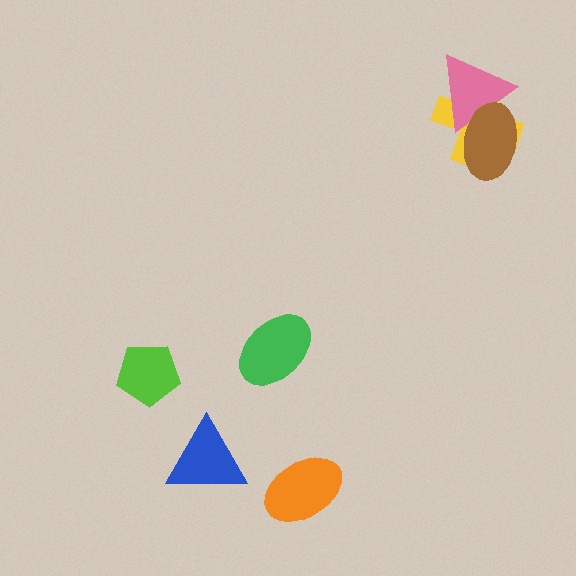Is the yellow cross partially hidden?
Yes, it is partially covered by another shape.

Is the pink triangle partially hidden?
Yes, it is partially covered by another shape.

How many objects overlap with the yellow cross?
2 objects overlap with the yellow cross.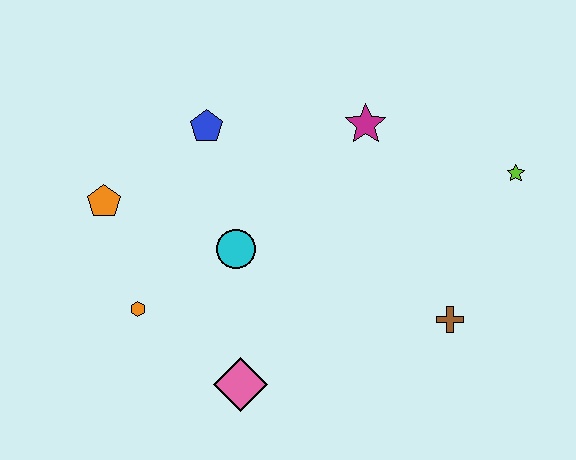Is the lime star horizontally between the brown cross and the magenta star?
No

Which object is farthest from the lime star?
The orange pentagon is farthest from the lime star.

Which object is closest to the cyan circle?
The orange hexagon is closest to the cyan circle.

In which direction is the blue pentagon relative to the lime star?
The blue pentagon is to the left of the lime star.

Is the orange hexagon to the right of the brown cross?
No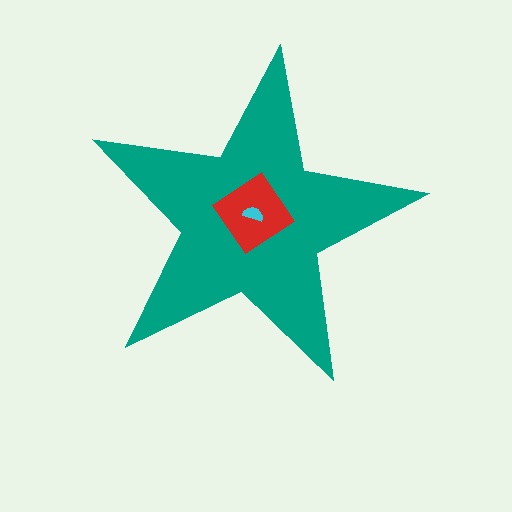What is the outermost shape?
The teal star.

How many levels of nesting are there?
3.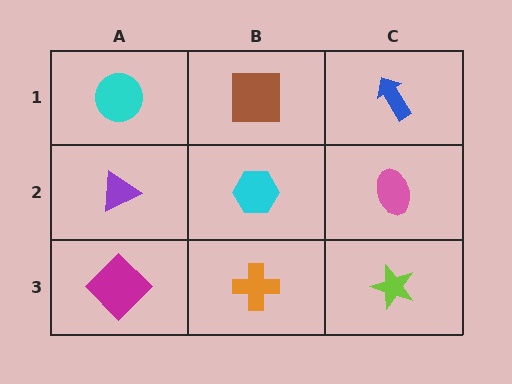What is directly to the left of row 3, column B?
A magenta diamond.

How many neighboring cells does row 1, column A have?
2.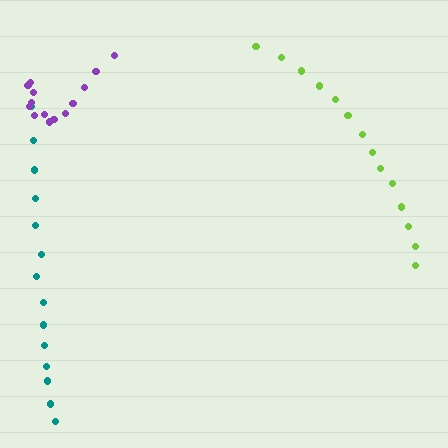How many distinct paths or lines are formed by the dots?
There are 3 distinct paths.